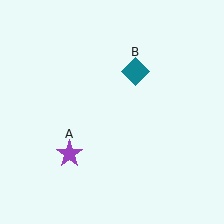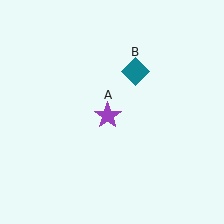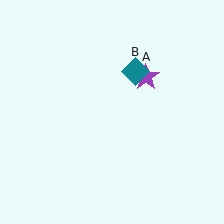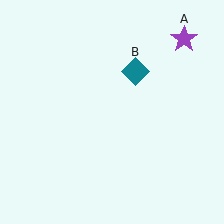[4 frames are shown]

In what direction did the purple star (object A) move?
The purple star (object A) moved up and to the right.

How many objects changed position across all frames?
1 object changed position: purple star (object A).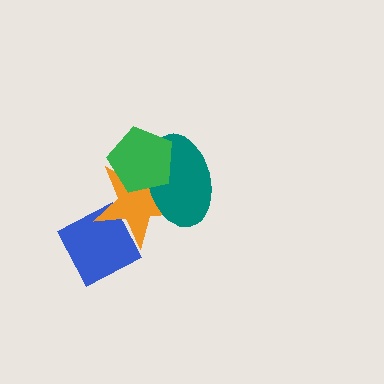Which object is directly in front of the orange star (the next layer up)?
The teal ellipse is directly in front of the orange star.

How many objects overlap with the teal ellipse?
2 objects overlap with the teal ellipse.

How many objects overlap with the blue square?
1 object overlaps with the blue square.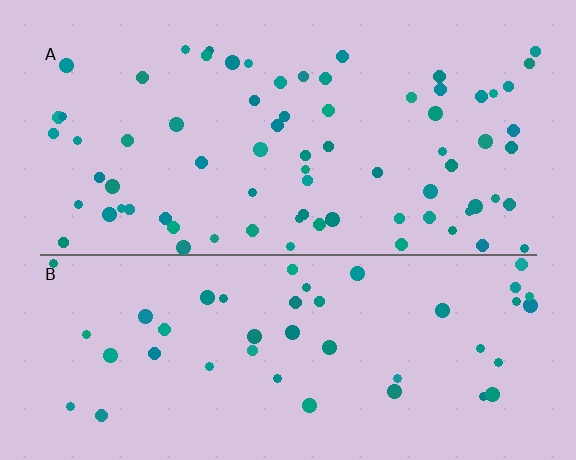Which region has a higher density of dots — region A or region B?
A (the top).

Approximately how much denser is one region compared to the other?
Approximately 1.6× — region A over region B.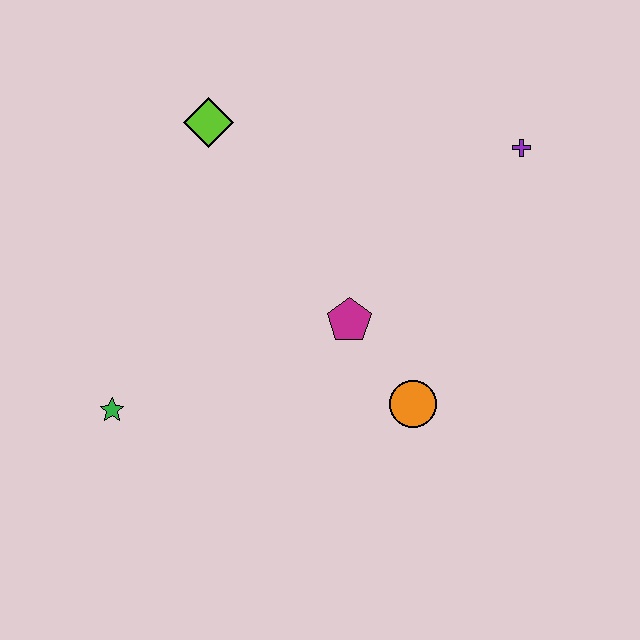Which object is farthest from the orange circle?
The lime diamond is farthest from the orange circle.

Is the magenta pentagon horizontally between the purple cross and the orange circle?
No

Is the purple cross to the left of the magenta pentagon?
No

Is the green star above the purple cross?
No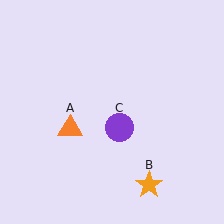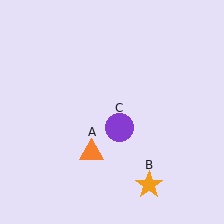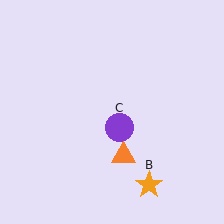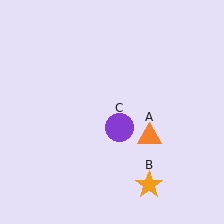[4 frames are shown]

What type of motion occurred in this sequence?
The orange triangle (object A) rotated counterclockwise around the center of the scene.